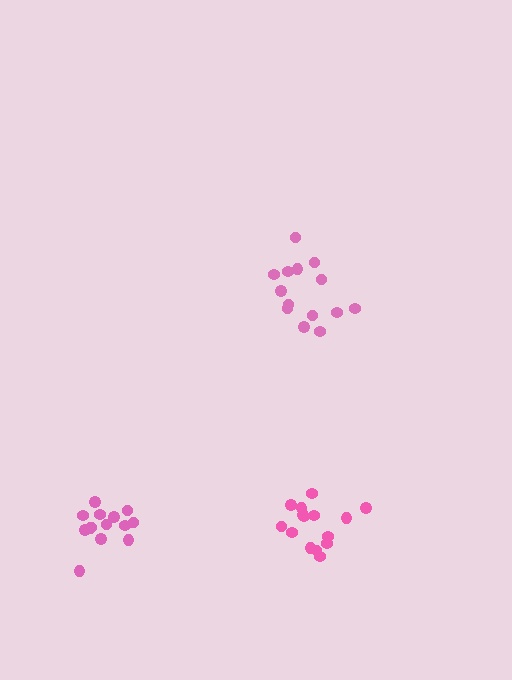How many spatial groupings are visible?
There are 3 spatial groupings.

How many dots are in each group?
Group 1: 14 dots, Group 2: 15 dots, Group 3: 14 dots (43 total).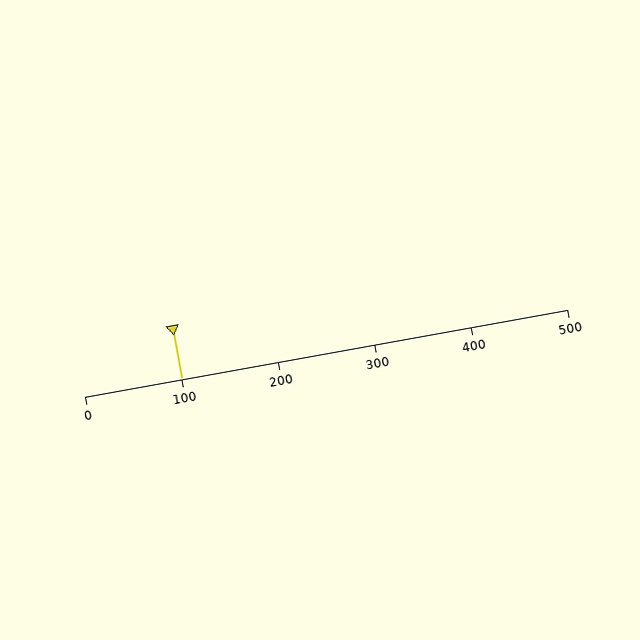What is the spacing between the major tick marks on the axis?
The major ticks are spaced 100 apart.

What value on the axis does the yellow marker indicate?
The marker indicates approximately 100.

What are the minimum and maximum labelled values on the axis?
The axis runs from 0 to 500.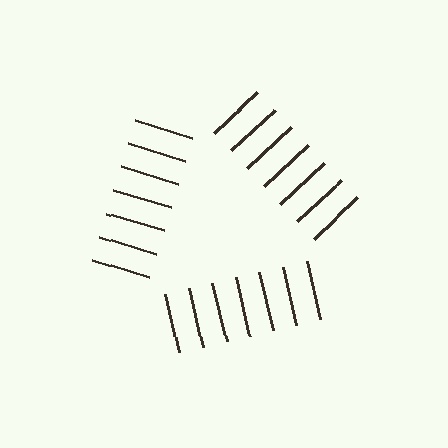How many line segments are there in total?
21 — 7 along each of the 3 edges.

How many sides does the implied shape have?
3 sides — the line-ends trace a triangle.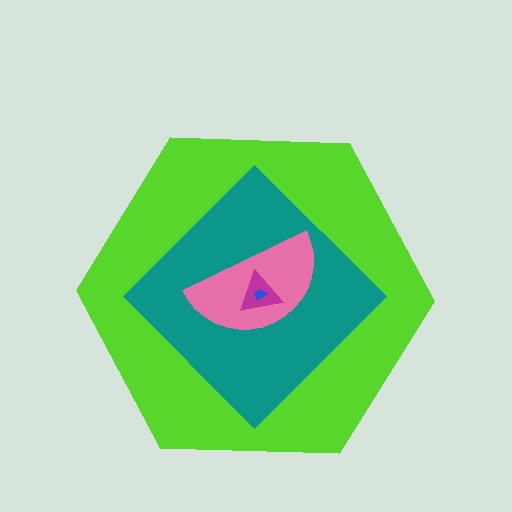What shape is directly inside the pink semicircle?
The magenta triangle.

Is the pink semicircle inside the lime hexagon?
Yes.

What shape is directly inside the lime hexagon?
The teal diamond.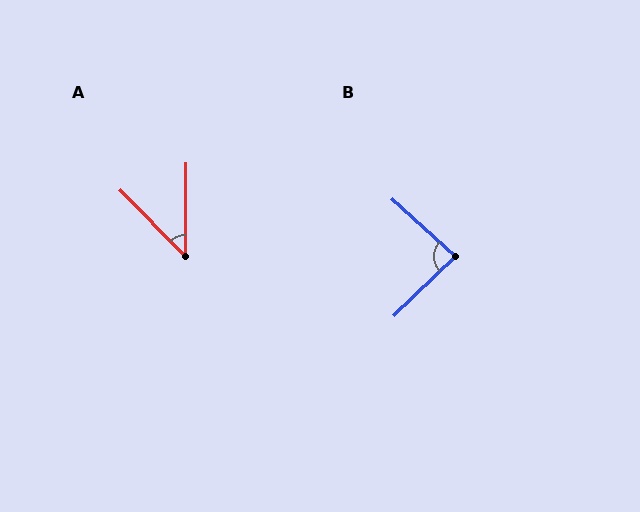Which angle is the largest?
B, at approximately 86 degrees.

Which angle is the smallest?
A, at approximately 45 degrees.